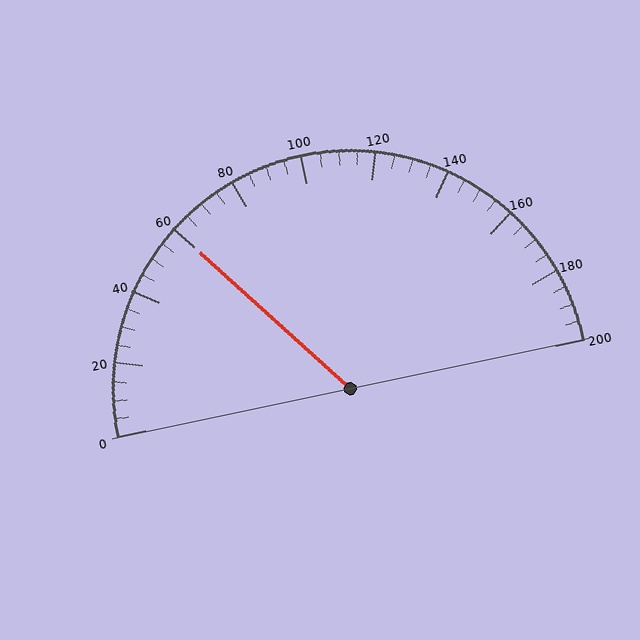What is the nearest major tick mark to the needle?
The nearest major tick mark is 60.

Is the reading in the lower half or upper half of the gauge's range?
The reading is in the lower half of the range (0 to 200).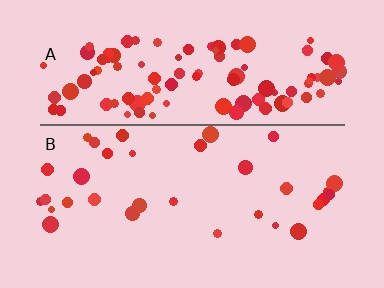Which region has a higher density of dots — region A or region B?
A (the top).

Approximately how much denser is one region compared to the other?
Approximately 3.4× — region A over region B.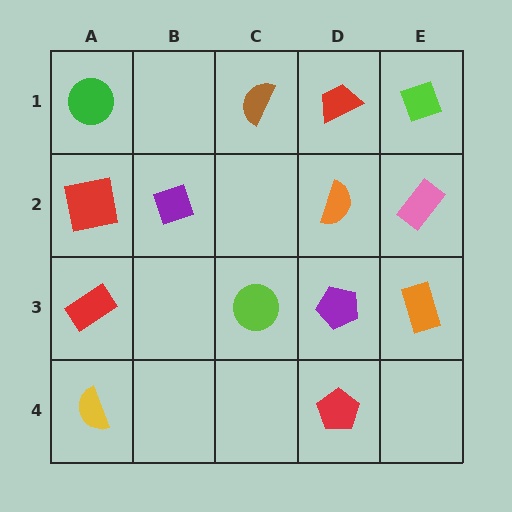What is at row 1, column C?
A brown semicircle.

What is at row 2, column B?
A purple diamond.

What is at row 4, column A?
A yellow semicircle.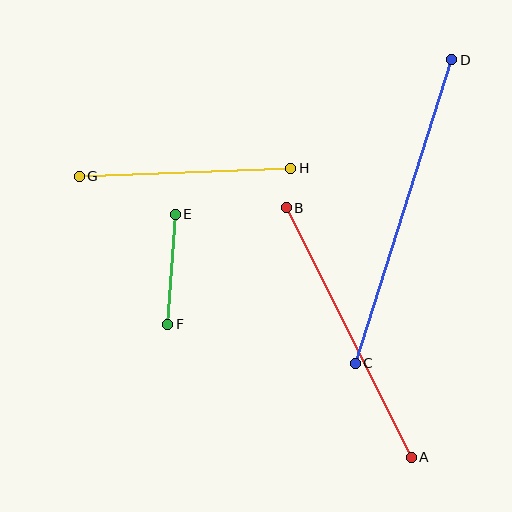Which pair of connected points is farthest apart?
Points C and D are farthest apart.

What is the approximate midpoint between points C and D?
The midpoint is at approximately (403, 211) pixels.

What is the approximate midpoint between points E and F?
The midpoint is at approximately (171, 269) pixels.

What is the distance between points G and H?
The distance is approximately 212 pixels.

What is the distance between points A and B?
The distance is approximately 279 pixels.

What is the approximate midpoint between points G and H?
The midpoint is at approximately (185, 172) pixels.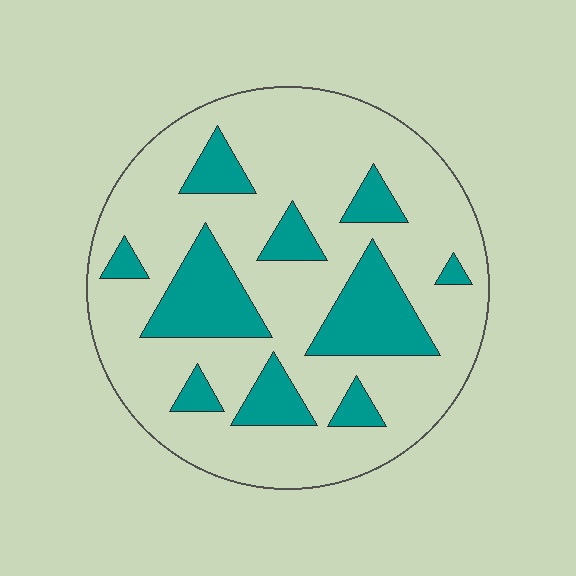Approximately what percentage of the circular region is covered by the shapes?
Approximately 25%.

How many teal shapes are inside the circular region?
10.